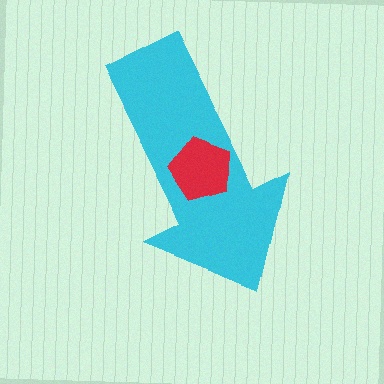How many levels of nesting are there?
2.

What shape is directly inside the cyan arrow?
The red pentagon.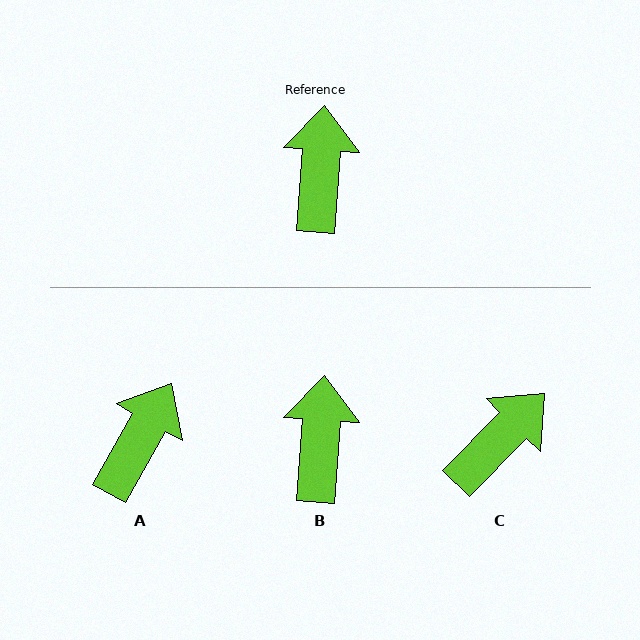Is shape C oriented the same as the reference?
No, it is off by about 40 degrees.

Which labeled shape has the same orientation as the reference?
B.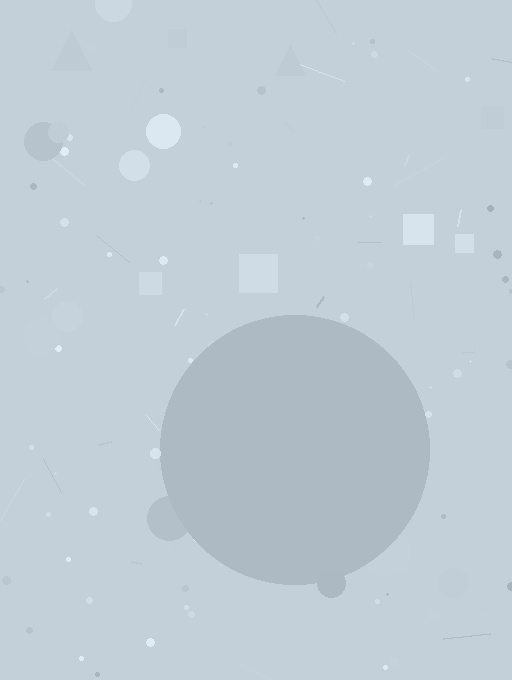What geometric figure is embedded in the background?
A circle is embedded in the background.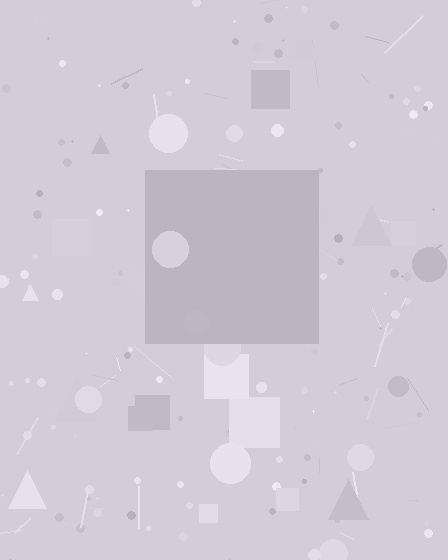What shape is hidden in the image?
A square is hidden in the image.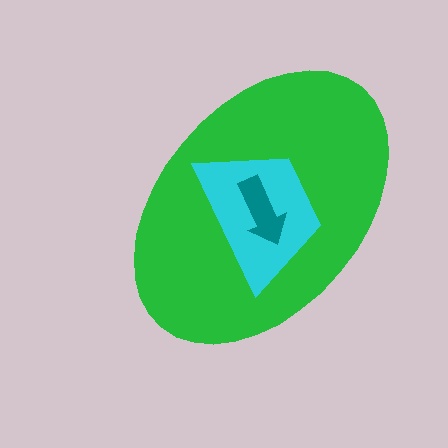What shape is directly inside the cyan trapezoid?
The teal arrow.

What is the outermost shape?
The green ellipse.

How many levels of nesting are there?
3.